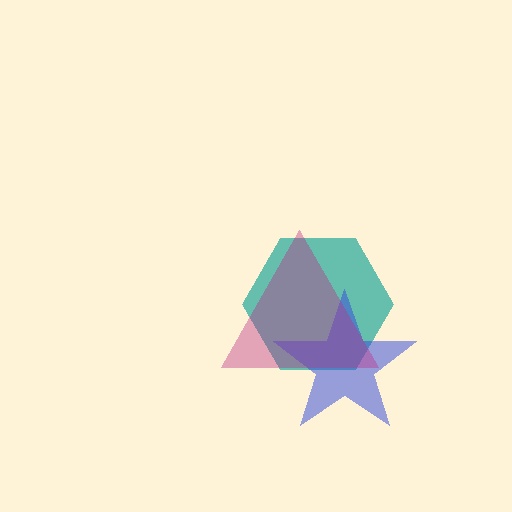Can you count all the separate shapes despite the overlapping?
Yes, there are 3 separate shapes.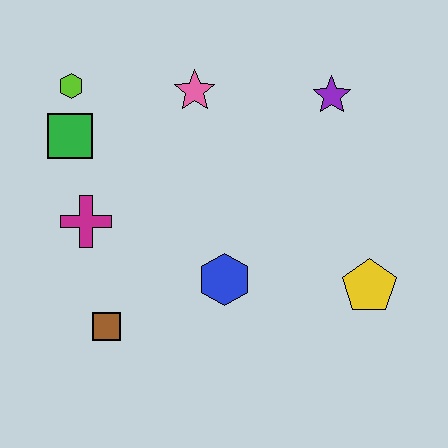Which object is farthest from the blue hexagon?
The lime hexagon is farthest from the blue hexagon.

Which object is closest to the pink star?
The lime hexagon is closest to the pink star.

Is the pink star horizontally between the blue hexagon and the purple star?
No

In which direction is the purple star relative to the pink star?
The purple star is to the right of the pink star.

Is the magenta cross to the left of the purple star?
Yes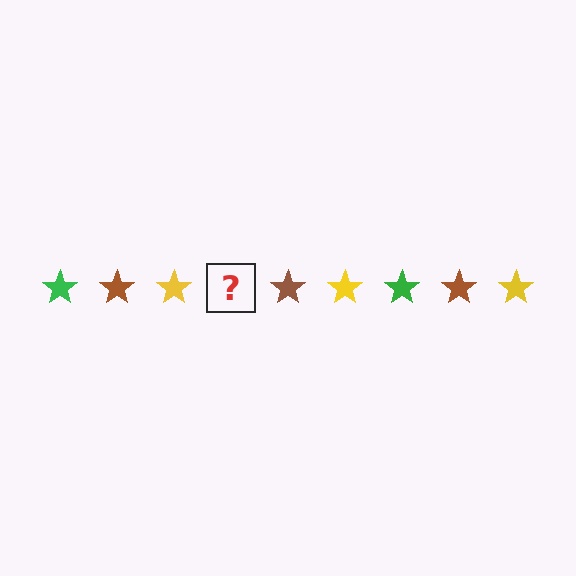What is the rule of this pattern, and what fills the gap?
The rule is that the pattern cycles through green, brown, yellow stars. The gap should be filled with a green star.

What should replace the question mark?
The question mark should be replaced with a green star.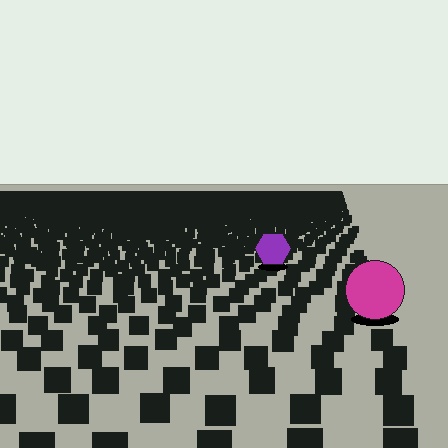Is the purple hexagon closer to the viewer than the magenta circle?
No. The magenta circle is closer — you can tell from the texture gradient: the ground texture is coarser near it.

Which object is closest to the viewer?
The magenta circle is closest. The texture marks near it are larger and more spread out.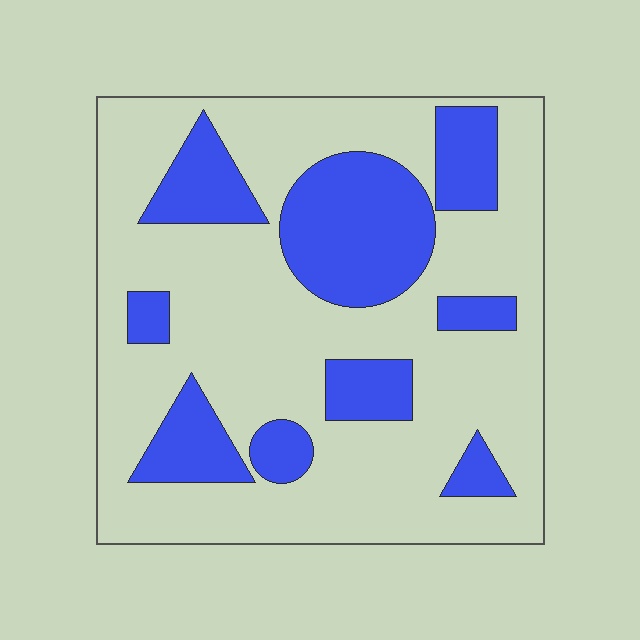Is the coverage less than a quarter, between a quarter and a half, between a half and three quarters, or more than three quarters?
Between a quarter and a half.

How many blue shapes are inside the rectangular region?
9.